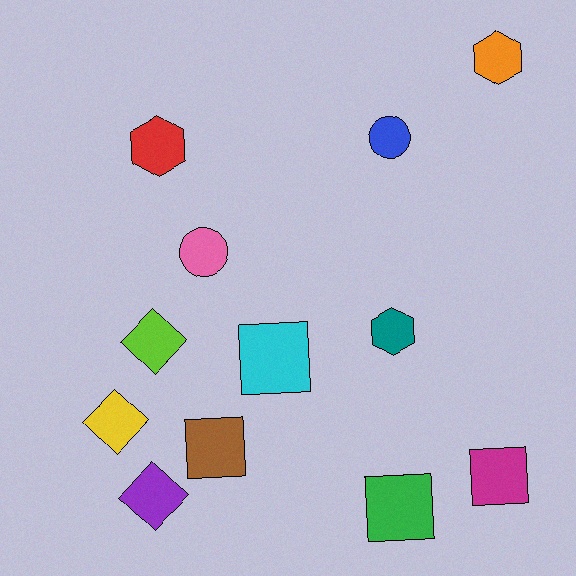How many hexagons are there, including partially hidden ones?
There are 3 hexagons.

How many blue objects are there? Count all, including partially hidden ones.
There is 1 blue object.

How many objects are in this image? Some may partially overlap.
There are 12 objects.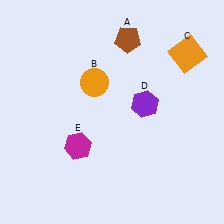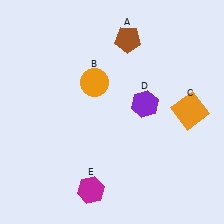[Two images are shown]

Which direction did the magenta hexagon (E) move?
The magenta hexagon (E) moved down.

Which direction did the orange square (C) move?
The orange square (C) moved down.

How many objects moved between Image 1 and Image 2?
2 objects moved between the two images.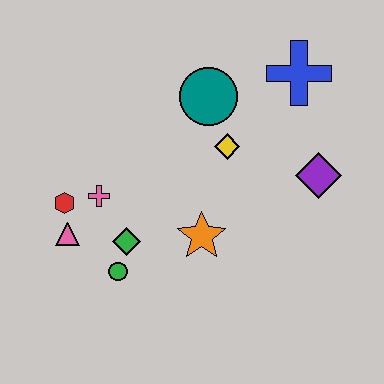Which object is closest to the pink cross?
The red hexagon is closest to the pink cross.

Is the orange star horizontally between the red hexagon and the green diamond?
No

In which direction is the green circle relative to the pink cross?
The green circle is below the pink cross.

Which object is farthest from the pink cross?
The blue cross is farthest from the pink cross.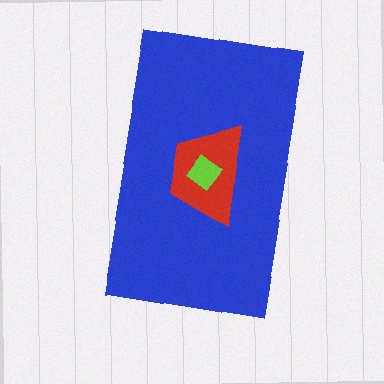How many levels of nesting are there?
3.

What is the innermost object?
The lime diamond.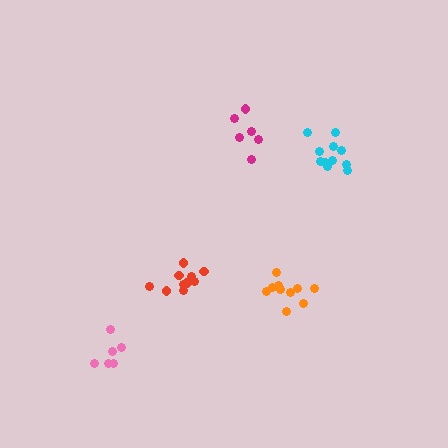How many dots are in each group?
Group 1: 6 dots, Group 2: 10 dots, Group 3: 10 dots, Group 4: 11 dots, Group 5: 6 dots (43 total).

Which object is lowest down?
The pink cluster is bottommost.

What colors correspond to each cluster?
The clusters are colored: magenta, orange, red, cyan, pink.